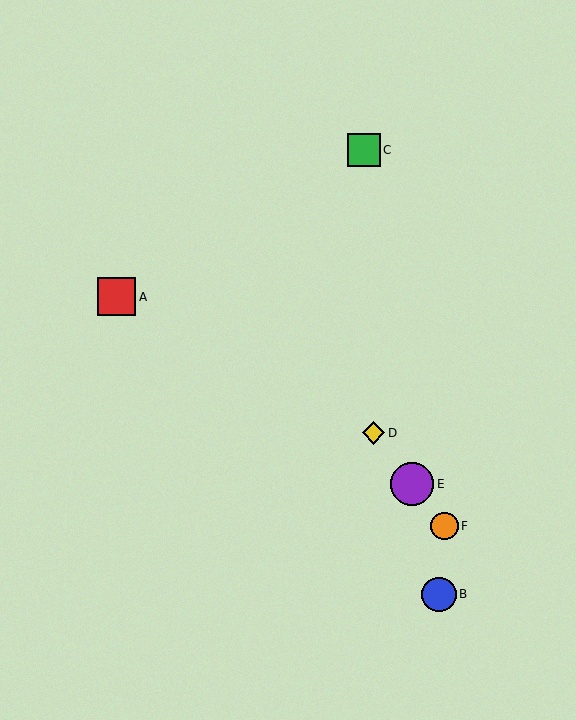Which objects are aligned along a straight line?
Objects D, E, F are aligned along a straight line.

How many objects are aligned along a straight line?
3 objects (D, E, F) are aligned along a straight line.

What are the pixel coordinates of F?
Object F is at (444, 526).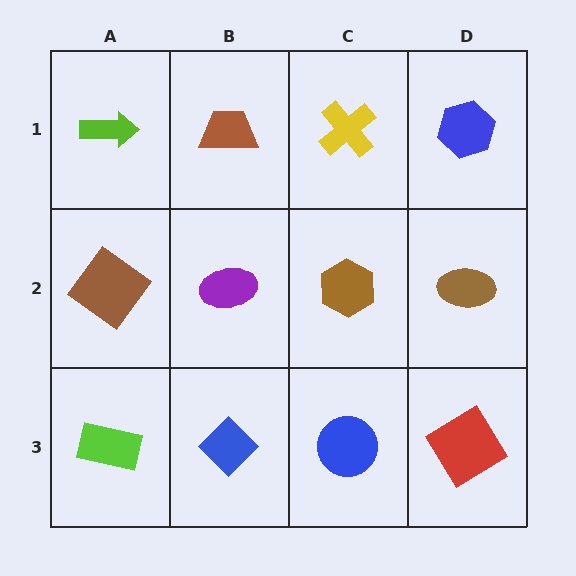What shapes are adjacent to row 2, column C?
A yellow cross (row 1, column C), a blue circle (row 3, column C), a purple ellipse (row 2, column B), a brown ellipse (row 2, column D).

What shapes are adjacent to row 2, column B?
A brown trapezoid (row 1, column B), a blue diamond (row 3, column B), a brown diamond (row 2, column A), a brown hexagon (row 2, column C).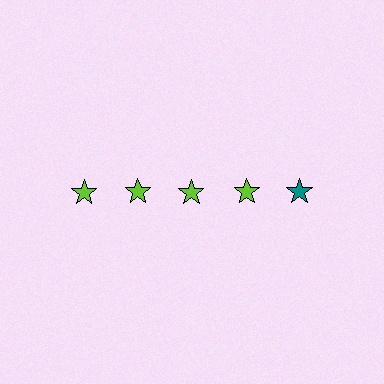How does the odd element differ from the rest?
It has a different color: teal instead of lime.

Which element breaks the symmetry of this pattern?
The teal star in the top row, rightmost column breaks the symmetry. All other shapes are lime stars.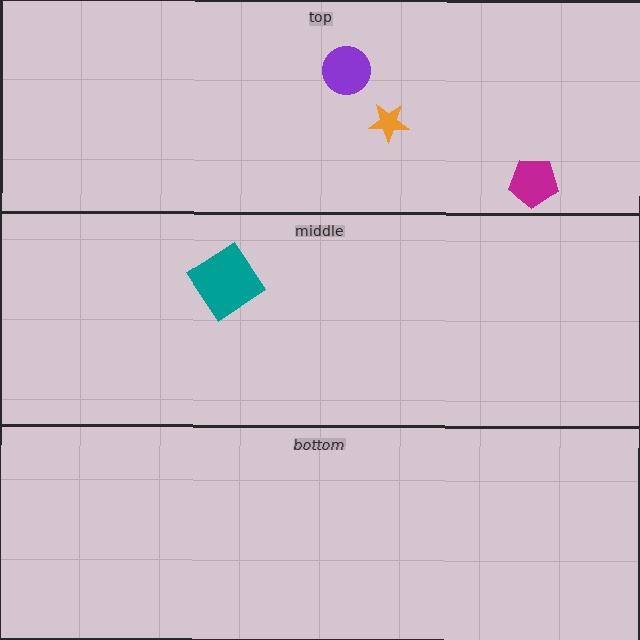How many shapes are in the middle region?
1.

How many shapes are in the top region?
3.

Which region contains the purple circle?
The top region.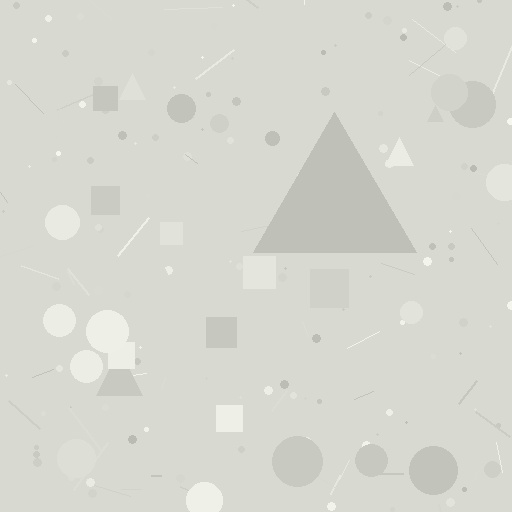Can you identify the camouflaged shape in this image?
The camouflaged shape is a triangle.